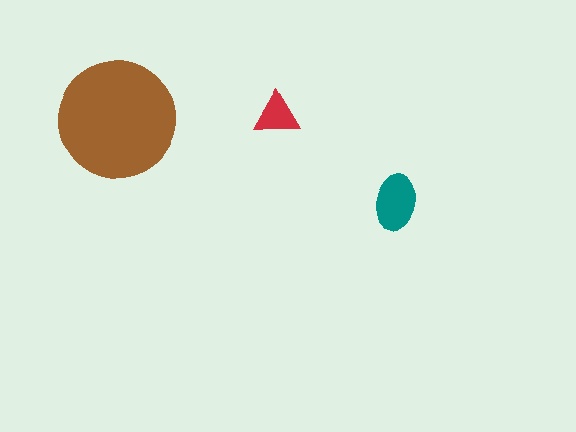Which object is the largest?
The brown circle.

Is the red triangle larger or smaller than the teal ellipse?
Smaller.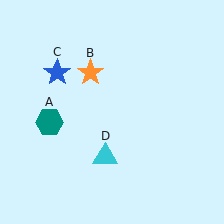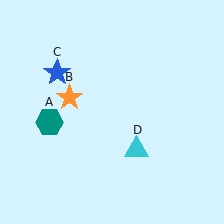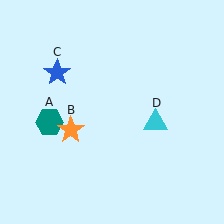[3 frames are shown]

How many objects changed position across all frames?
2 objects changed position: orange star (object B), cyan triangle (object D).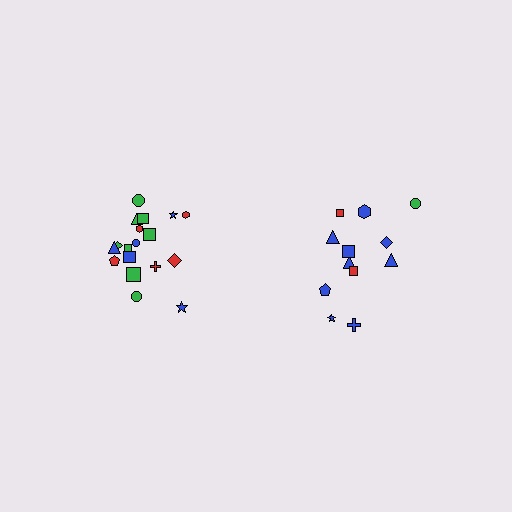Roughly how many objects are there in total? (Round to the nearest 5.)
Roughly 30 objects in total.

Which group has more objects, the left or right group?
The left group.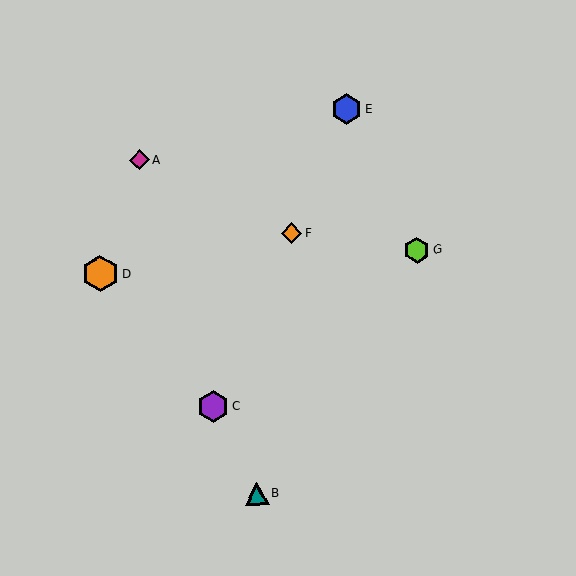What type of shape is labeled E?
Shape E is a blue hexagon.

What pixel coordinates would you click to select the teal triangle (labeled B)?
Click at (257, 493) to select the teal triangle B.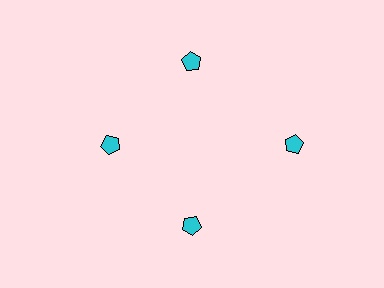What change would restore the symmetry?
The symmetry would be restored by moving it inward, back onto the ring so that all 4 pentagons sit at equal angles and equal distance from the center.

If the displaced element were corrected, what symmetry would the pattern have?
It would have 4-fold rotational symmetry — the pattern would map onto itself every 90 degrees.